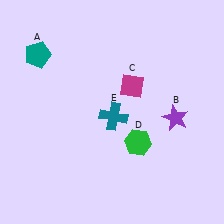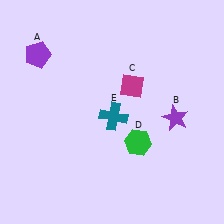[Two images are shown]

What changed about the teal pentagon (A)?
In Image 1, A is teal. In Image 2, it changed to purple.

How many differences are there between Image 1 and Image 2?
There is 1 difference between the two images.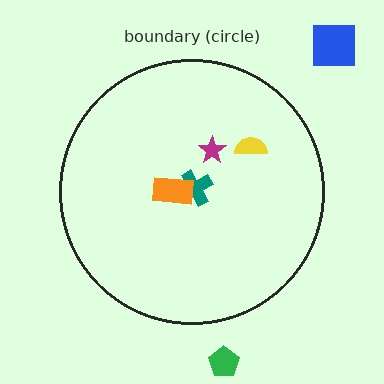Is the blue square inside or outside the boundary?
Outside.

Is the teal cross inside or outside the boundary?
Inside.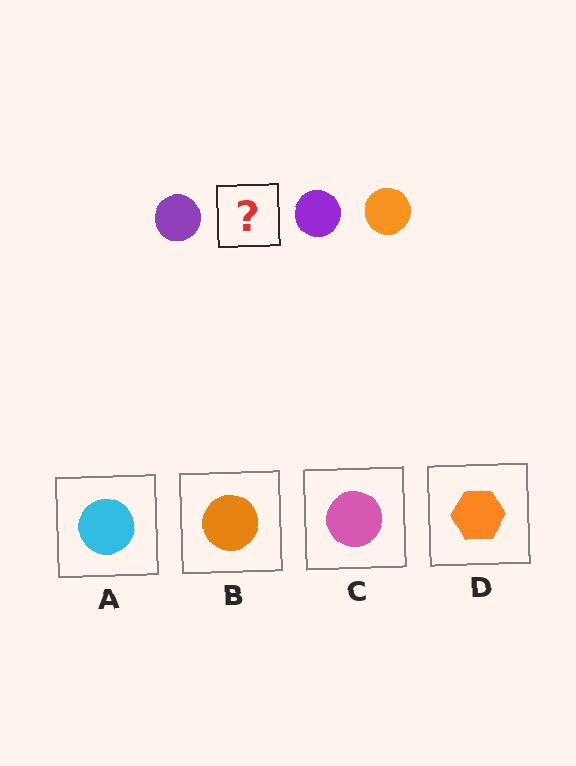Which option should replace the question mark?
Option B.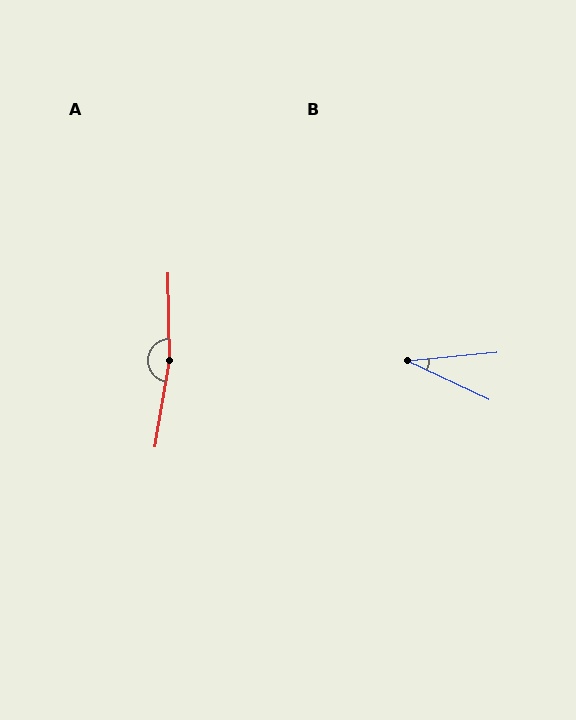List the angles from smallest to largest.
B (31°), A (169°).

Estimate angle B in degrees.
Approximately 31 degrees.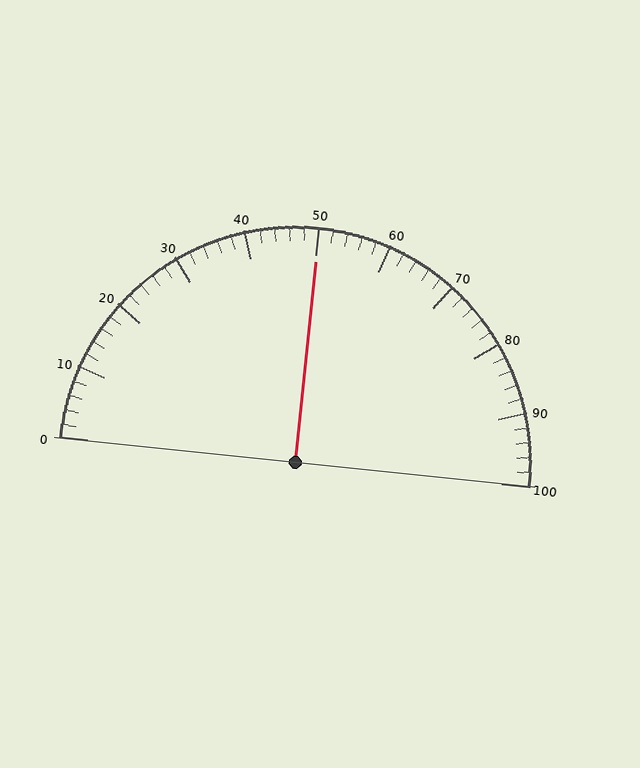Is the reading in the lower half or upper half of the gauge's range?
The reading is in the upper half of the range (0 to 100).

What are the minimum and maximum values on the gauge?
The gauge ranges from 0 to 100.